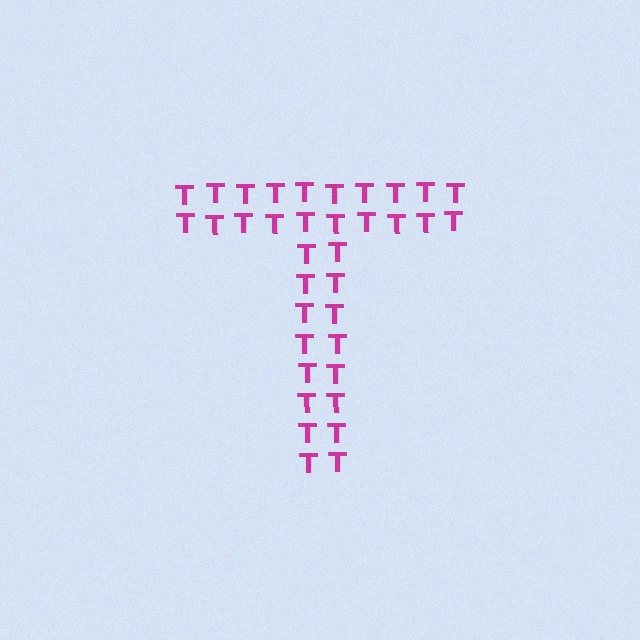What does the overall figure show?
The overall figure shows the letter T.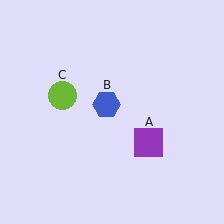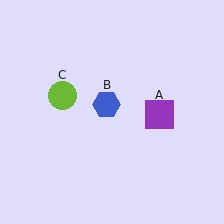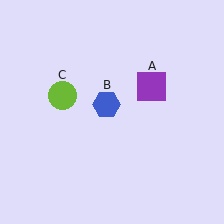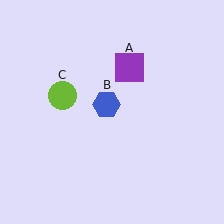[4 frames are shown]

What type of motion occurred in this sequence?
The purple square (object A) rotated counterclockwise around the center of the scene.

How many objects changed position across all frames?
1 object changed position: purple square (object A).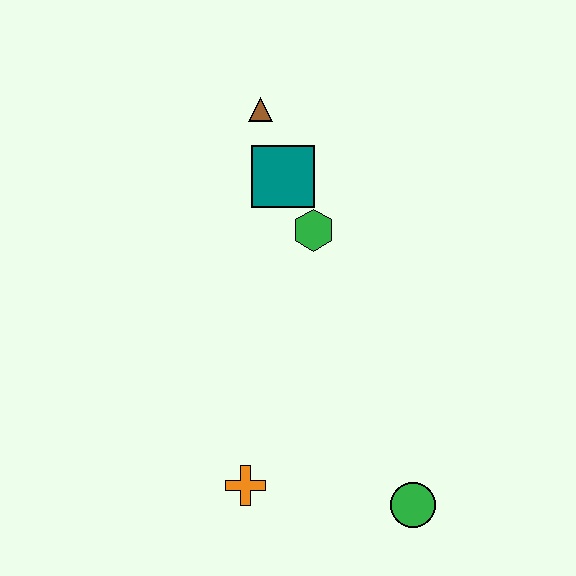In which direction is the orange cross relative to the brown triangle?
The orange cross is below the brown triangle.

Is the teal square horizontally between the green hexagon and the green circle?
No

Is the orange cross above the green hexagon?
No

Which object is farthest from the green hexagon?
The green circle is farthest from the green hexagon.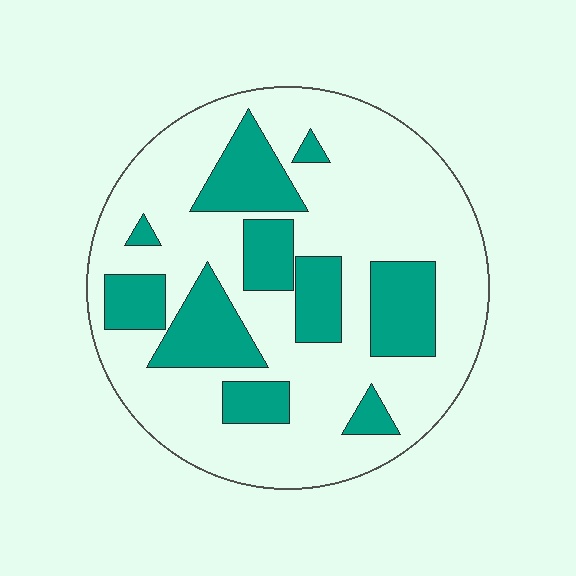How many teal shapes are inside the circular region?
10.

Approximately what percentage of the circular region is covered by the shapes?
Approximately 30%.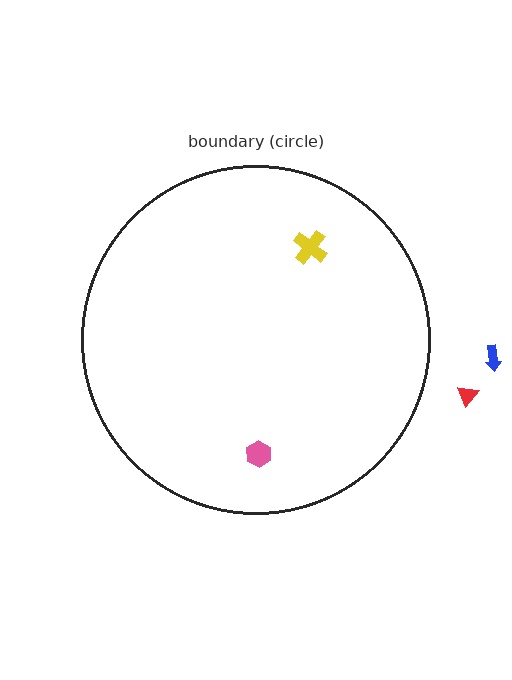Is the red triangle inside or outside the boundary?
Outside.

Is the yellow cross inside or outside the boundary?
Inside.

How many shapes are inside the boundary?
2 inside, 2 outside.